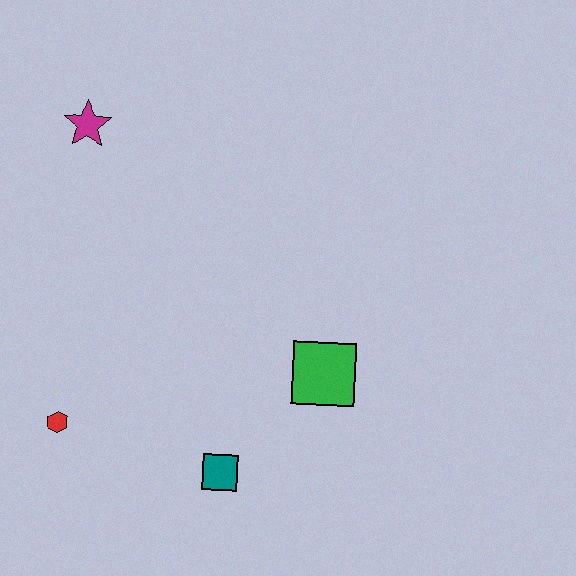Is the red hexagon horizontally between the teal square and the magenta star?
No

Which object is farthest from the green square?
The magenta star is farthest from the green square.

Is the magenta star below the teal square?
No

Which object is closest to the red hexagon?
The teal square is closest to the red hexagon.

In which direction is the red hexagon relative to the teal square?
The red hexagon is to the left of the teal square.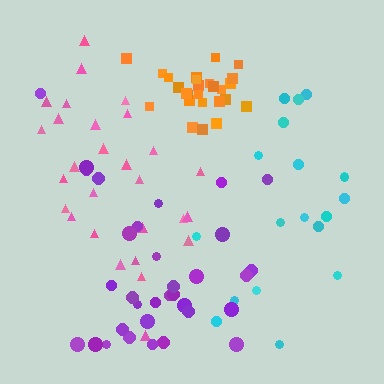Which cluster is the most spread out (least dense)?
Cyan.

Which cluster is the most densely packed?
Orange.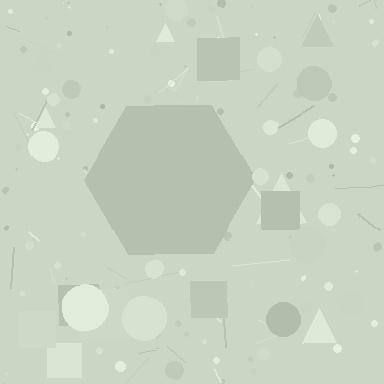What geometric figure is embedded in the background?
A hexagon is embedded in the background.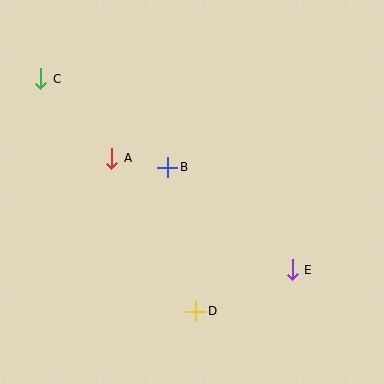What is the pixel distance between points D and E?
The distance between D and E is 105 pixels.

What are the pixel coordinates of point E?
Point E is at (292, 270).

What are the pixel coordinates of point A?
Point A is at (112, 158).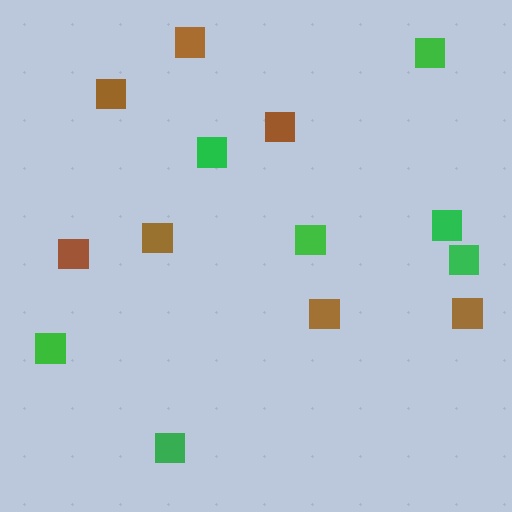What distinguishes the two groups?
There are 2 groups: one group of brown squares (7) and one group of green squares (7).